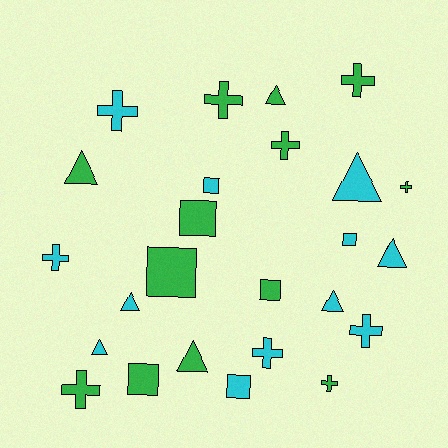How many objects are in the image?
There are 25 objects.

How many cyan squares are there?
There are 3 cyan squares.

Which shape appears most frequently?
Cross, with 10 objects.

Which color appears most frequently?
Green, with 13 objects.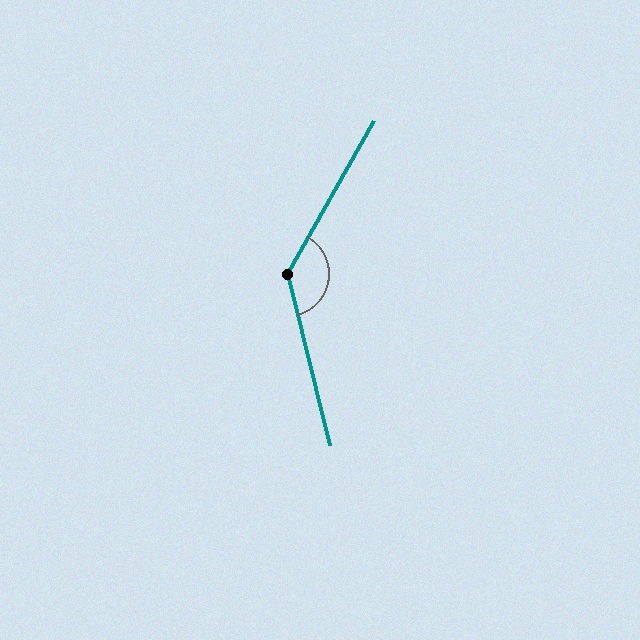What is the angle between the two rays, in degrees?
Approximately 137 degrees.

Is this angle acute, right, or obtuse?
It is obtuse.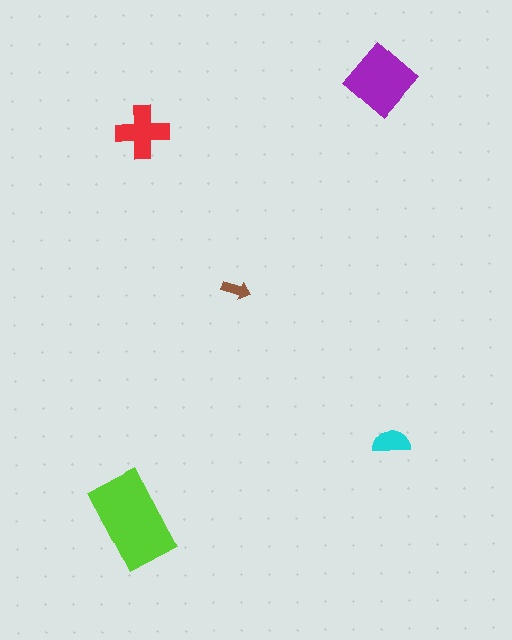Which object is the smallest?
The brown arrow.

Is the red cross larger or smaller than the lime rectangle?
Smaller.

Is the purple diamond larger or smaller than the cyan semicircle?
Larger.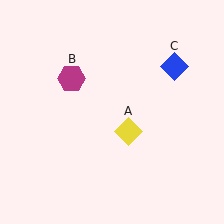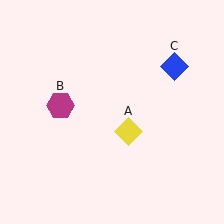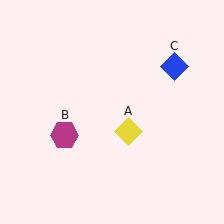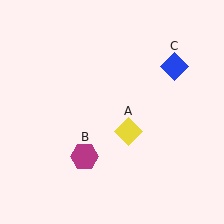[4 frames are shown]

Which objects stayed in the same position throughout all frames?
Yellow diamond (object A) and blue diamond (object C) remained stationary.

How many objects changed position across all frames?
1 object changed position: magenta hexagon (object B).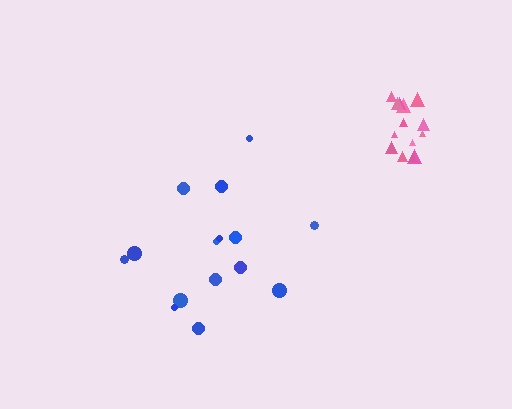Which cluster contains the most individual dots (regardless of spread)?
Blue (15).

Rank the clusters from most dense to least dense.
pink, blue.